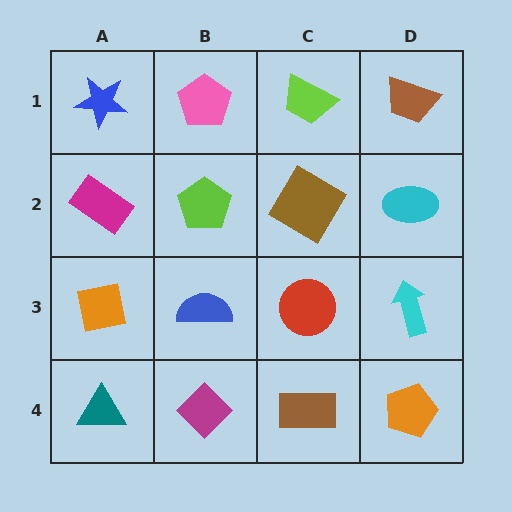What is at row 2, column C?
A brown diamond.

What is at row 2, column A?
A magenta rectangle.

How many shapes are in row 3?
4 shapes.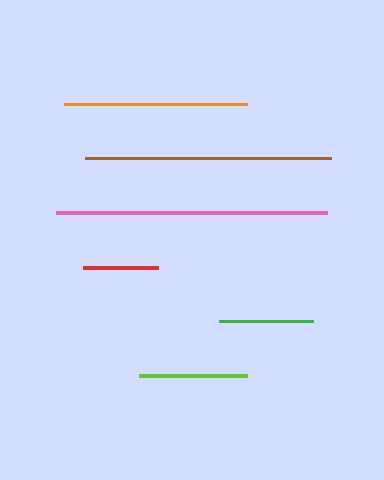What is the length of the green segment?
The green segment is approximately 94 pixels long.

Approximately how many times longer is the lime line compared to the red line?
The lime line is approximately 1.4 times the length of the red line.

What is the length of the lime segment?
The lime segment is approximately 108 pixels long.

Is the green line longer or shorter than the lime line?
The lime line is longer than the green line.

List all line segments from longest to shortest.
From longest to shortest: pink, brown, orange, lime, green, red.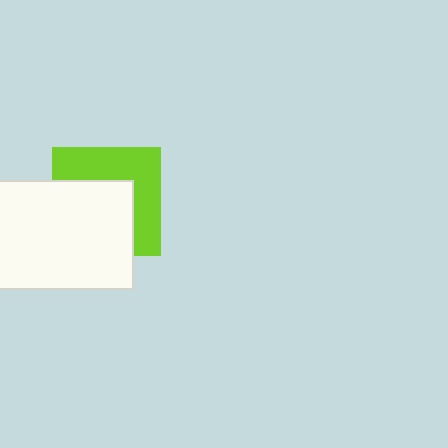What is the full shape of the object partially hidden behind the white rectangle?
The partially hidden object is a lime square.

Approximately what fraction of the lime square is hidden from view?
Roughly 52% of the lime square is hidden behind the white rectangle.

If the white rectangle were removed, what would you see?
You would see the complete lime square.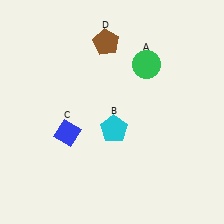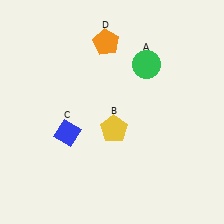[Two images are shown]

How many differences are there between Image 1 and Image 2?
There are 2 differences between the two images.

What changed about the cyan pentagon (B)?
In Image 1, B is cyan. In Image 2, it changed to yellow.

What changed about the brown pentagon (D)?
In Image 1, D is brown. In Image 2, it changed to orange.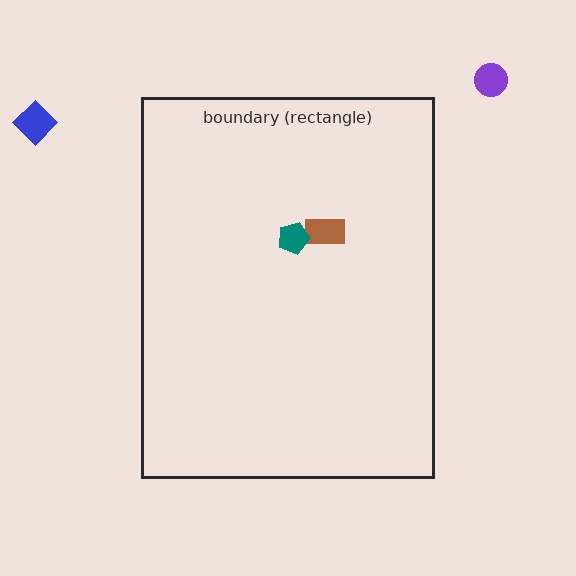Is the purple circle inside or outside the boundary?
Outside.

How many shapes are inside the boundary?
2 inside, 2 outside.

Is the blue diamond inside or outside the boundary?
Outside.